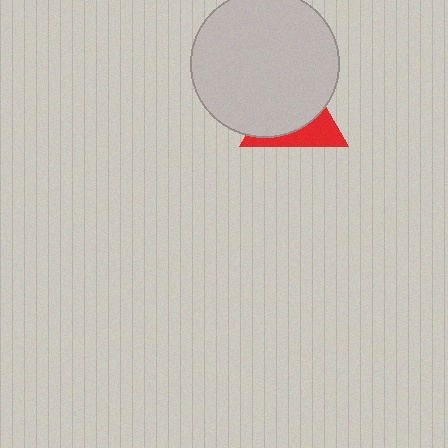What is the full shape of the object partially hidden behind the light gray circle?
The partially hidden object is a red triangle.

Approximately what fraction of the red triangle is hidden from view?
Roughly 65% of the red triangle is hidden behind the light gray circle.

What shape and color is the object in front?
The object in front is a light gray circle.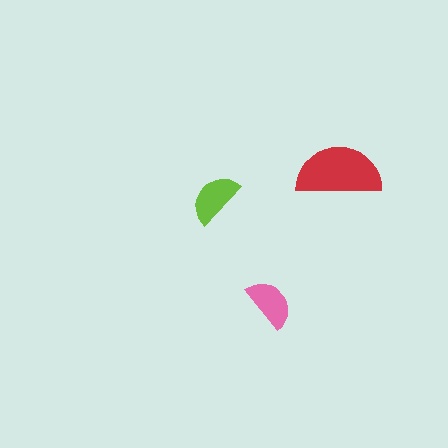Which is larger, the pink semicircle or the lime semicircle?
The lime one.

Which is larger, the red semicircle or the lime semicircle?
The red one.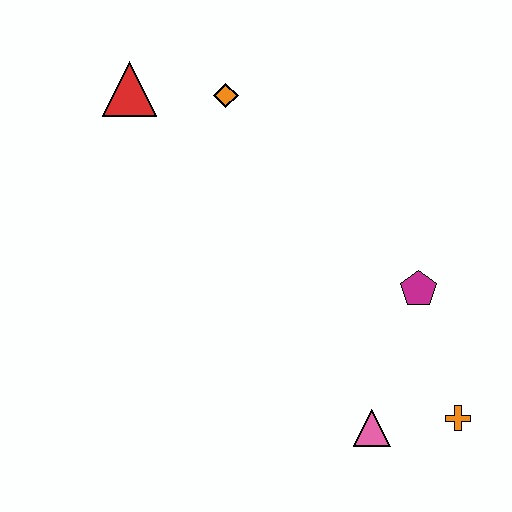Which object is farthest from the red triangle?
The orange cross is farthest from the red triangle.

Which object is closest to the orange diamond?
The red triangle is closest to the orange diamond.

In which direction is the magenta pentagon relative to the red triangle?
The magenta pentagon is to the right of the red triangle.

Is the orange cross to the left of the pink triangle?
No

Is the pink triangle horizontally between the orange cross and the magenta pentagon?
No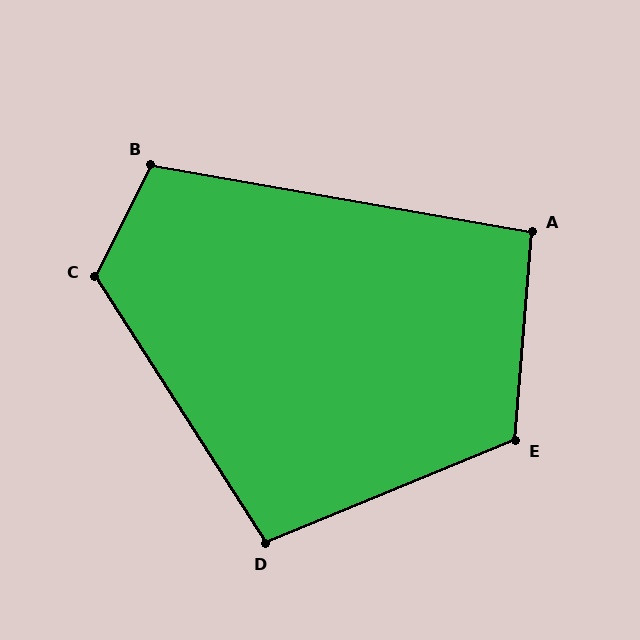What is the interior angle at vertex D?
Approximately 100 degrees (obtuse).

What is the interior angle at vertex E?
Approximately 117 degrees (obtuse).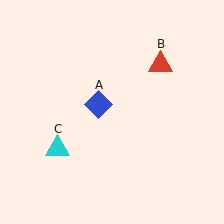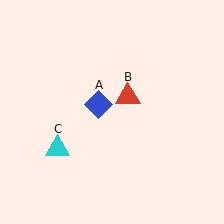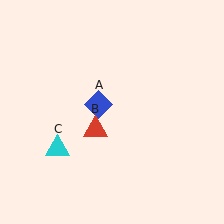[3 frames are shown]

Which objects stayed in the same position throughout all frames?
Blue diamond (object A) and cyan triangle (object C) remained stationary.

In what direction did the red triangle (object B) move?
The red triangle (object B) moved down and to the left.